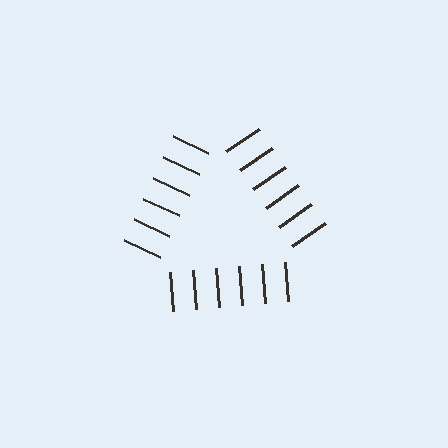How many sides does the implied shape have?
3 sides — the line-ends trace a triangle.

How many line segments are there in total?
18 — 6 along each of the 3 edges.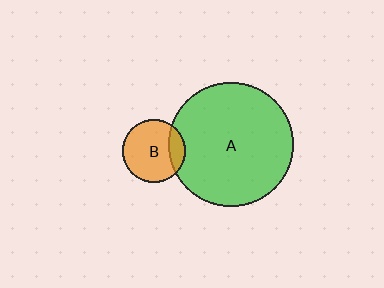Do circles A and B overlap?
Yes.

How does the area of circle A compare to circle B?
Approximately 3.9 times.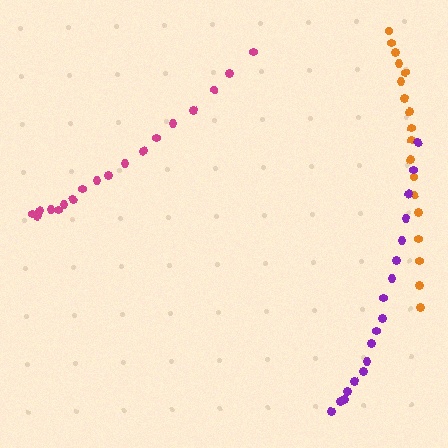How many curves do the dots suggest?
There are 3 distinct paths.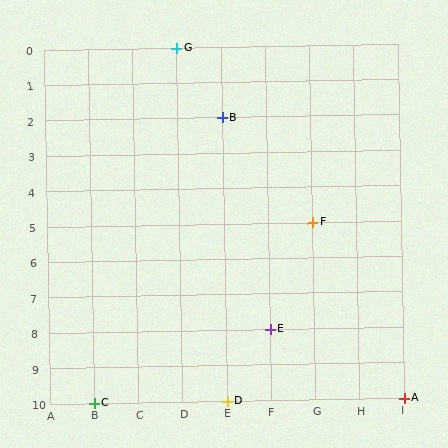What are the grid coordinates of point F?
Point F is at grid coordinates (G, 5).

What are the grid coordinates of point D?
Point D is at grid coordinates (E, 10).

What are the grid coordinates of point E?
Point E is at grid coordinates (F, 8).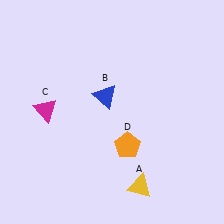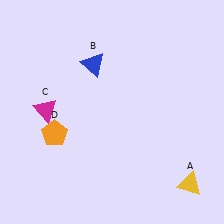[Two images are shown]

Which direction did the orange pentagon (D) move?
The orange pentagon (D) moved left.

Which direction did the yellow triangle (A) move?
The yellow triangle (A) moved right.